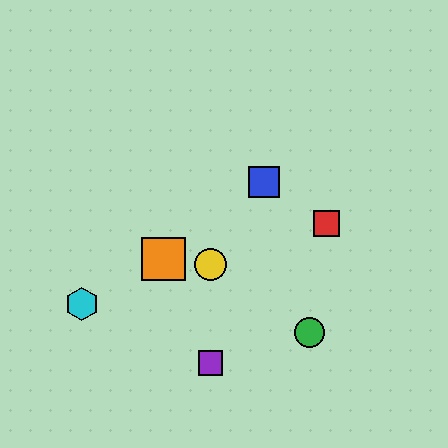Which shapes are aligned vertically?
The yellow circle, the purple square are aligned vertically.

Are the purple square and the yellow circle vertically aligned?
Yes, both are at x≈211.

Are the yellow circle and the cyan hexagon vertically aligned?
No, the yellow circle is at x≈211 and the cyan hexagon is at x≈82.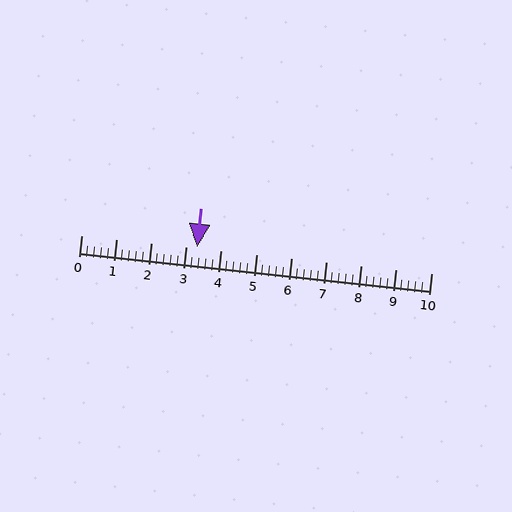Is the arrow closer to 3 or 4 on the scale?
The arrow is closer to 3.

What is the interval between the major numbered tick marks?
The major tick marks are spaced 1 units apart.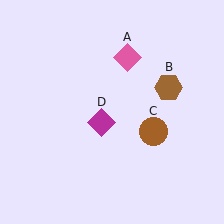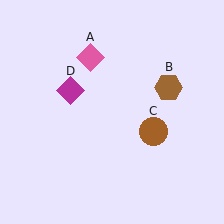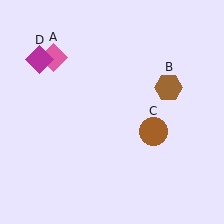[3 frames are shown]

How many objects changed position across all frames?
2 objects changed position: pink diamond (object A), magenta diamond (object D).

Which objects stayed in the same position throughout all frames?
Brown hexagon (object B) and brown circle (object C) remained stationary.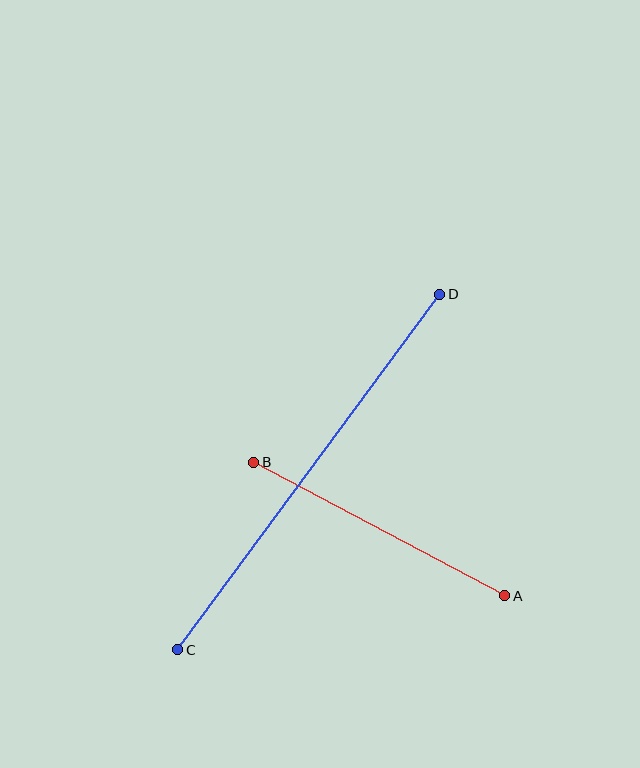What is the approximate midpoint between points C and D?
The midpoint is at approximately (309, 472) pixels.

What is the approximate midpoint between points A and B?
The midpoint is at approximately (379, 529) pixels.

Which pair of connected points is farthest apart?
Points C and D are farthest apart.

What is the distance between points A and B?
The distance is approximately 284 pixels.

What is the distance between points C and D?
The distance is approximately 442 pixels.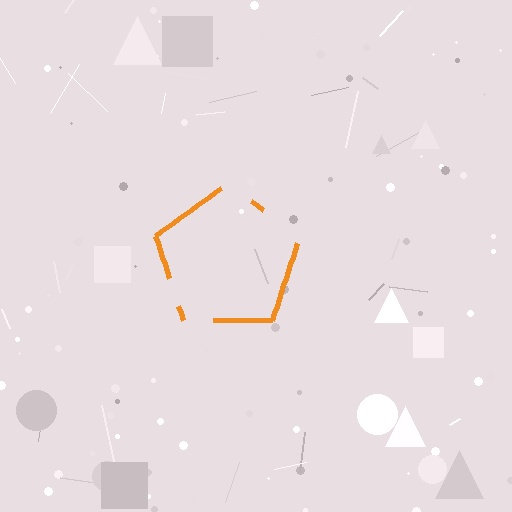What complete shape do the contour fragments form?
The contour fragments form a pentagon.